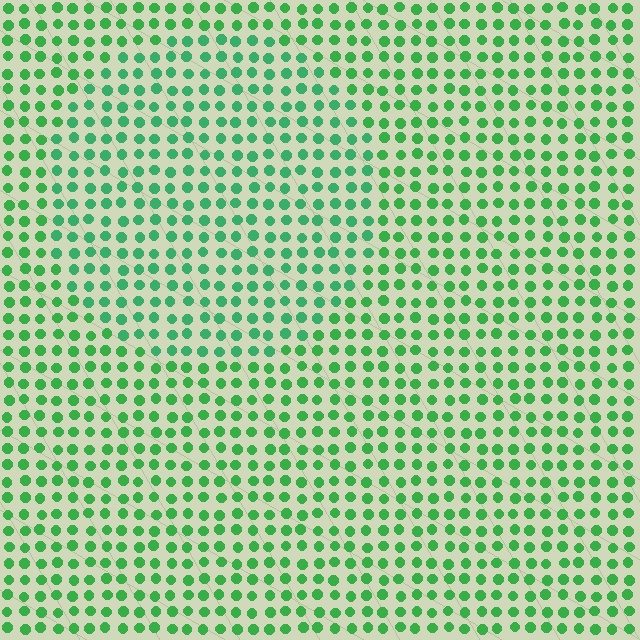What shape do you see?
I see a circle.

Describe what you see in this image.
The image is filled with small green elements in a uniform arrangement. A circle-shaped region is visible where the elements are tinted to a slightly different hue, forming a subtle color boundary.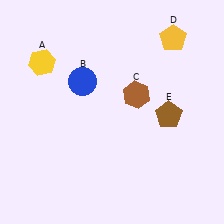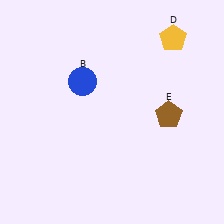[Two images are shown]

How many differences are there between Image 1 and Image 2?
There are 2 differences between the two images.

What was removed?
The yellow hexagon (A), the brown hexagon (C) were removed in Image 2.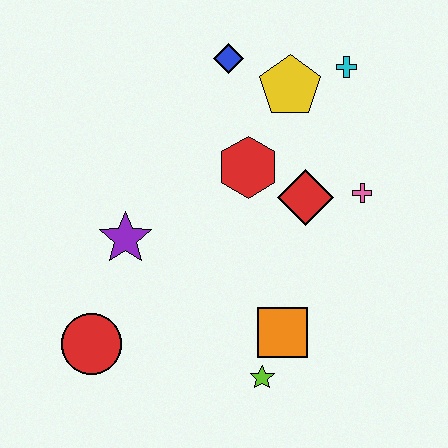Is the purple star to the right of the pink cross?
No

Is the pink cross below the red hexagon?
Yes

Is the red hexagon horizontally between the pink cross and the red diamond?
No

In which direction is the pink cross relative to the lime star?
The pink cross is above the lime star.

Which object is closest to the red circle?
The purple star is closest to the red circle.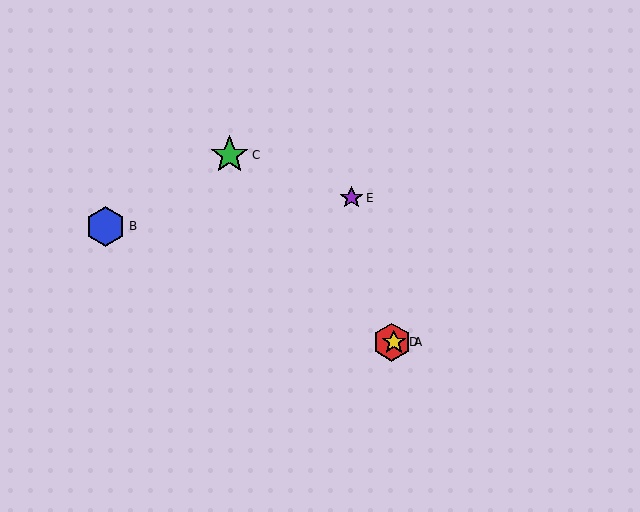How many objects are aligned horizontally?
2 objects (A, D) are aligned horizontally.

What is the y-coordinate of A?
Object A is at y≈342.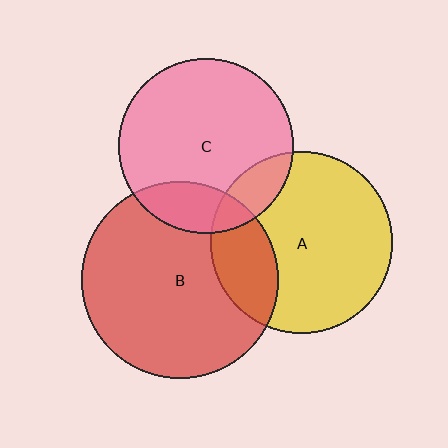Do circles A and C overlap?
Yes.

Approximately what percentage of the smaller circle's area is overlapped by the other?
Approximately 15%.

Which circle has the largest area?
Circle B (red).